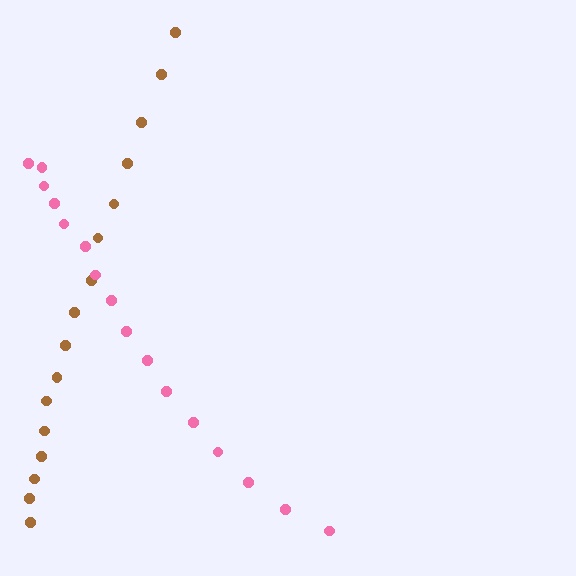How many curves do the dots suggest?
There are 2 distinct paths.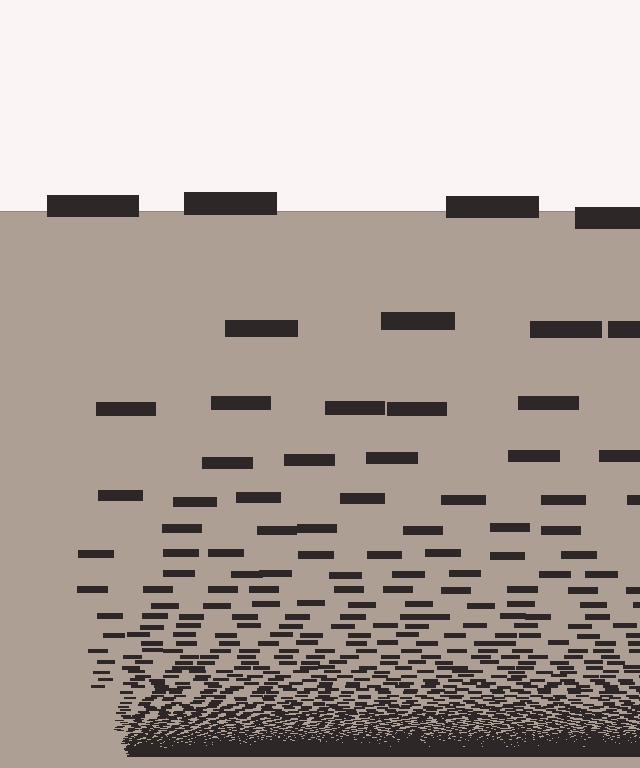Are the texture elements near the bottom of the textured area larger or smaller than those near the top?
Smaller. The gradient is inverted — elements near the bottom are smaller and denser.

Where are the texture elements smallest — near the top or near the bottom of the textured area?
Near the bottom.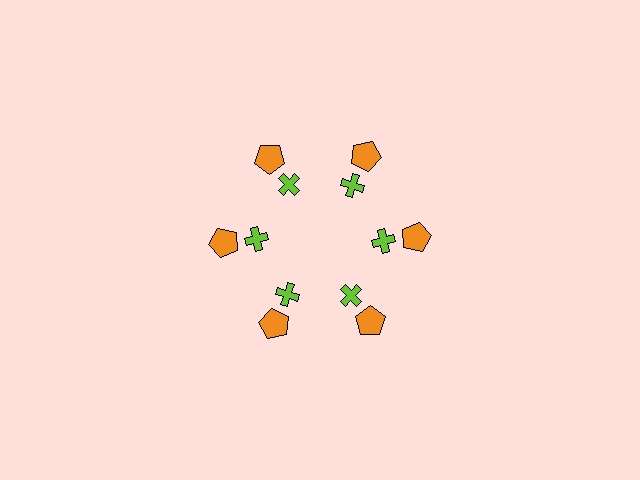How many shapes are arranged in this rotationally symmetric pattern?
There are 12 shapes, arranged in 6 groups of 2.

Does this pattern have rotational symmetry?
Yes, this pattern has 6-fold rotational symmetry. It looks the same after rotating 60 degrees around the center.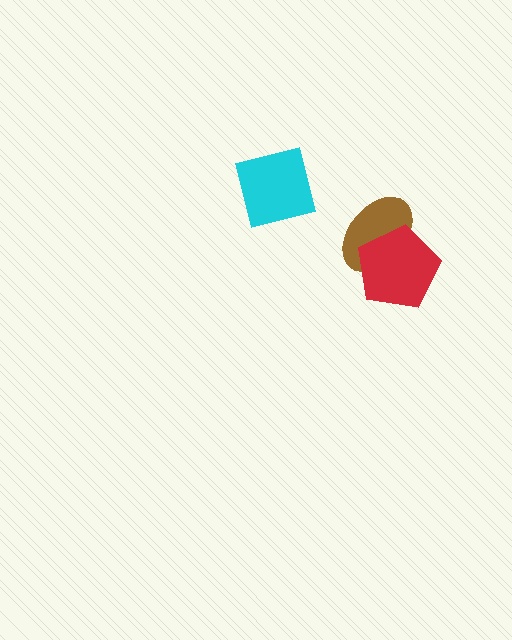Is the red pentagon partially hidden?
No, no other shape covers it.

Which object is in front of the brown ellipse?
The red pentagon is in front of the brown ellipse.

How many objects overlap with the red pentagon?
1 object overlaps with the red pentagon.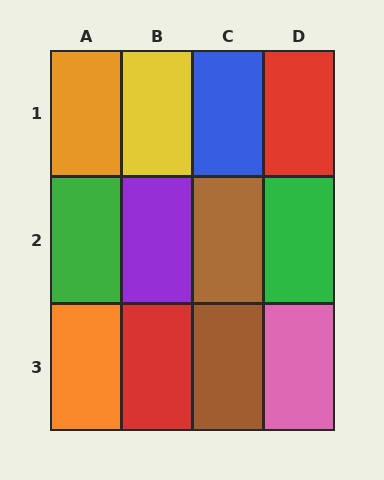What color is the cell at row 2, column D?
Green.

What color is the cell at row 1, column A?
Orange.